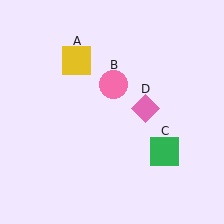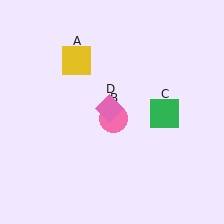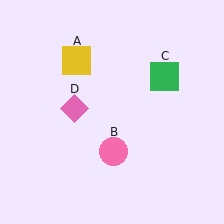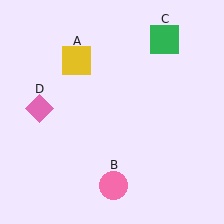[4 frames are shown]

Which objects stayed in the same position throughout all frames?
Yellow square (object A) remained stationary.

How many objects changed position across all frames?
3 objects changed position: pink circle (object B), green square (object C), pink diamond (object D).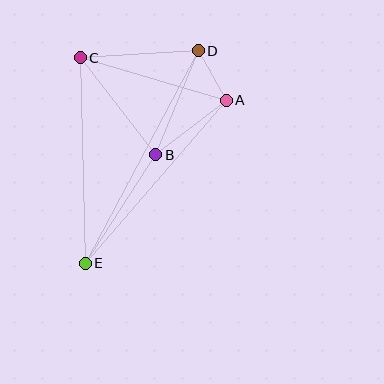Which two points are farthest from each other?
Points D and E are farthest from each other.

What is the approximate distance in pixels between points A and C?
The distance between A and C is approximately 152 pixels.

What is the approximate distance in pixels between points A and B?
The distance between A and B is approximately 89 pixels.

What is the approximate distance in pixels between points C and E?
The distance between C and E is approximately 205 pixels.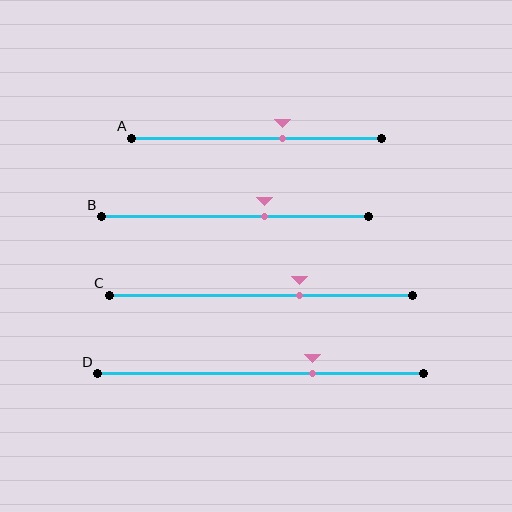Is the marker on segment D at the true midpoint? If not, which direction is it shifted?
No, the marker on segment D is shifted to the right by about 16% of the segment length.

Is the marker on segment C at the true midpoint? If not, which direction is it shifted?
No, the marker on segment C is shifted to the right by about 13% of the segment length.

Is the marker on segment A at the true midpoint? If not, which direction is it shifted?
No, the marker on segment A is shifted to the right by about 11% of the segment length.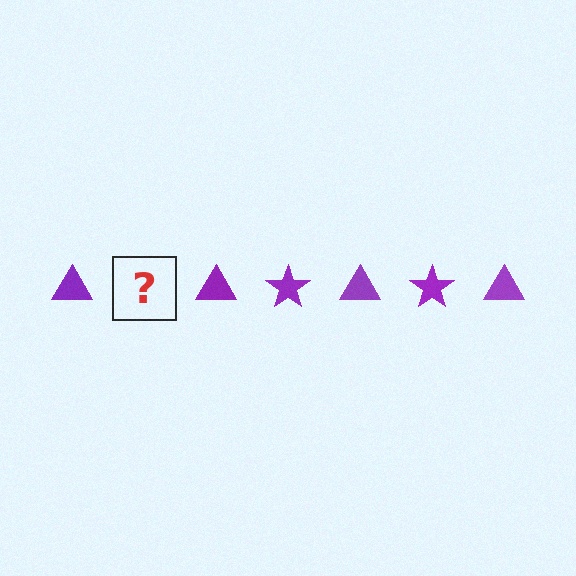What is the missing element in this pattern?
The missing element is a purple star.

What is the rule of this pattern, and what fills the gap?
The rule is that the pattern cycles through triangle, star shapes in purple. The gap should be filled with a purple star.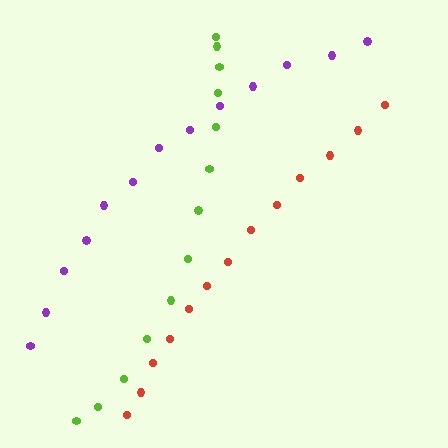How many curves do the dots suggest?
There are 3 distinct paths.